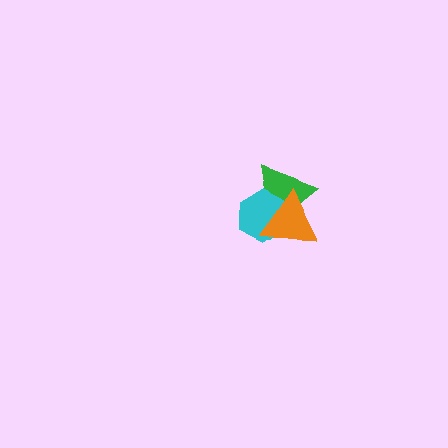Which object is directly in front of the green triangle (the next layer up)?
The cyan hexagon is directly in front of the green triangle.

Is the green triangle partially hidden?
Yes, it is partially covered by another shape.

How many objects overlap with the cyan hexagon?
2 objects overlap with the cyan hexagon.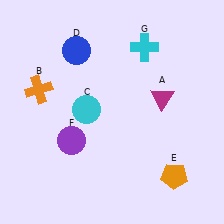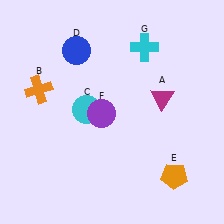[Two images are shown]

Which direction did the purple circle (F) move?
The purple circle (F) moved right.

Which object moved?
The purple circle (F) moved right.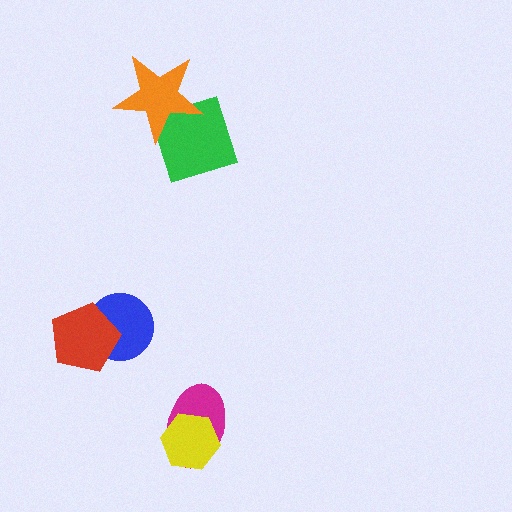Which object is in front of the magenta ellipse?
The yellow hexagon is in front of the magenta ellipse.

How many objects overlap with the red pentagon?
1 object overlaps with the red pentagon.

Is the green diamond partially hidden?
Yes, it is partially covered by another shape.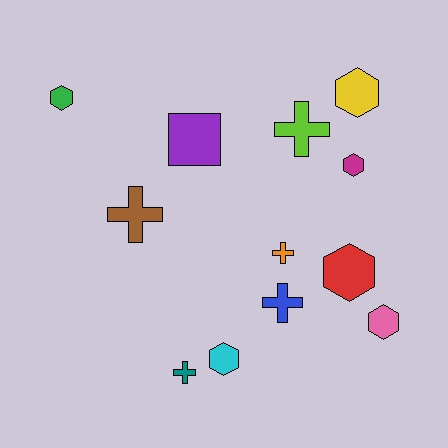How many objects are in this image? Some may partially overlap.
There are 12 objects.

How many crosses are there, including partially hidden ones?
There are 5 crosses.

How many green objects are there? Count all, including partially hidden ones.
There is 1 green object.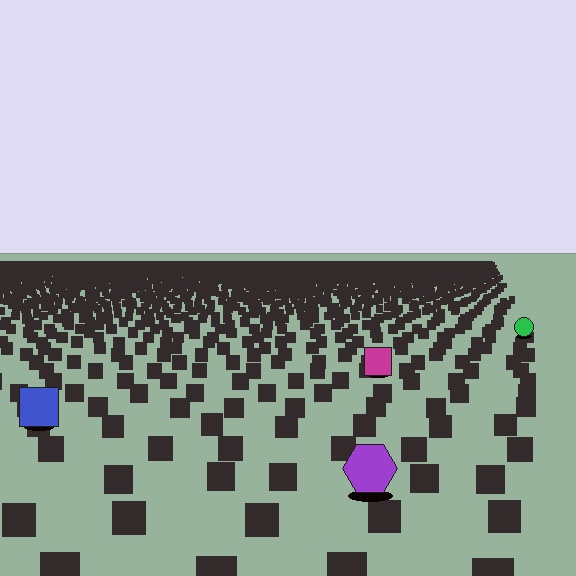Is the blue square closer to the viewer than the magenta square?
Yes. The blue square is closer — you can tell from the texture gradient: the ground texture is coarser near it.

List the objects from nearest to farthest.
From nearest to farthest: the purple hexagon, the blue square, the magenta square, the green circle.